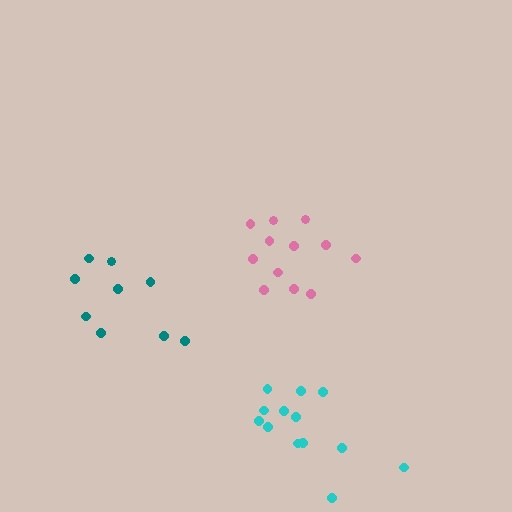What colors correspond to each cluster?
The clusters are colored: cyan, pink, teal.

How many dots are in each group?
Group 1: 13 dots, Group 2: 12 dots, Group 3: 9 dots (34 total).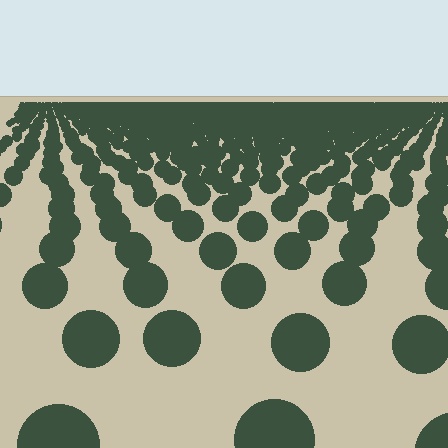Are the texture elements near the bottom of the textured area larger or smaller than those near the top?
Larger. Near the bottom, elements are closer to the viewer and appear at a bigger on-screen size.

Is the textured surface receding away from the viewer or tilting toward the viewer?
The surface is receding away from the viewer. Texture elements get smaller and denser toward the top.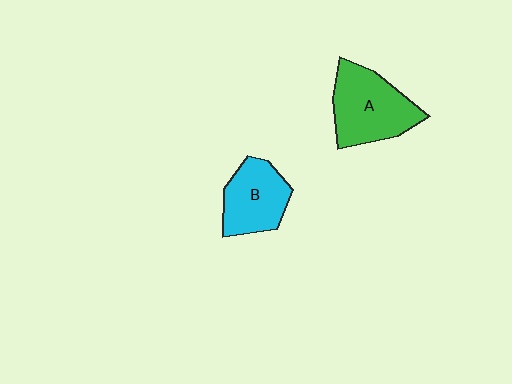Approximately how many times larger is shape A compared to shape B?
Approximately 1.3 times.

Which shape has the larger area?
Shape A (green).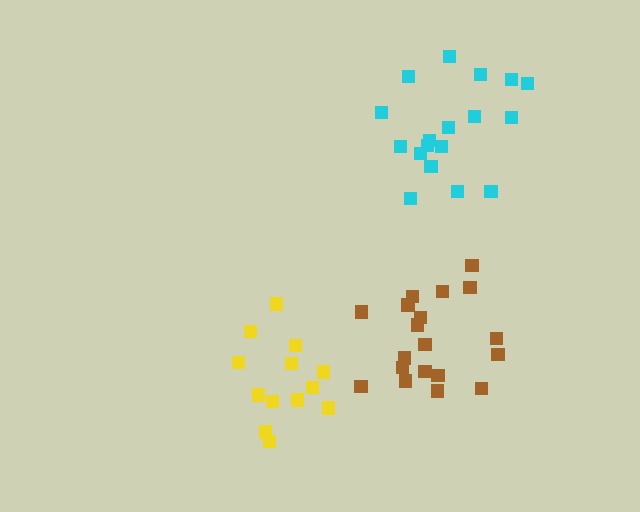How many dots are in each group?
Group 1: 13 dots, Group 2: 18 dots, Group 3: 19 dots (50 total).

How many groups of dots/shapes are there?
There are 3 groups.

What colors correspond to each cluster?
The clusters are colored: yellow, cyan, brown.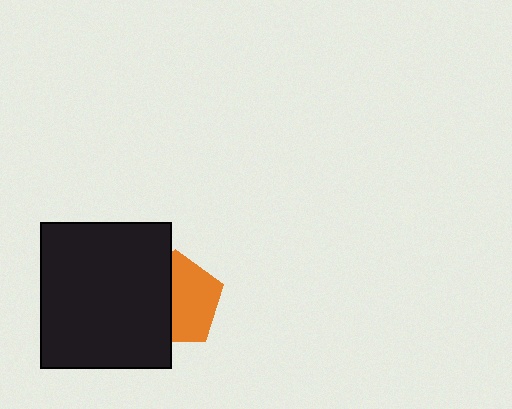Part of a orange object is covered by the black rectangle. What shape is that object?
It is a pentagon.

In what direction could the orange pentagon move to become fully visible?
The orange pentagon could move right. That would shift it out from behind the black rectangle entirely.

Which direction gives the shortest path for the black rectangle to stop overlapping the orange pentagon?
Moving left gives the shortest separation.